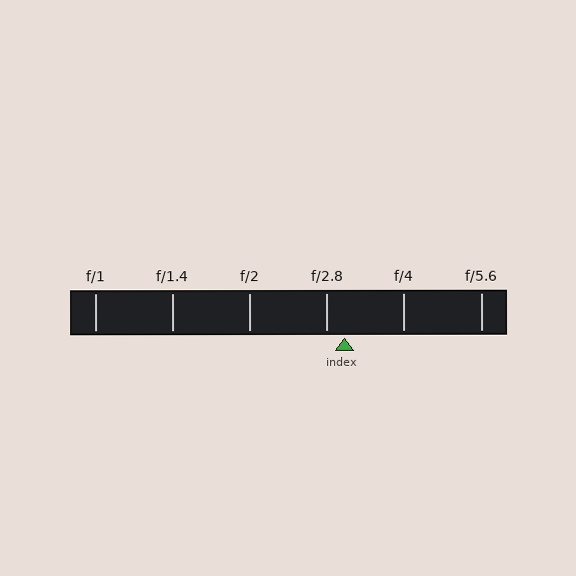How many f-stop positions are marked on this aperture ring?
There are 6 f-stop positions marked.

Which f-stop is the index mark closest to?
The index mark is closest to f/2.8.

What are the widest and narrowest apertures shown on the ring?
The widest aperture shown is f/1 and the narrowest is f/5.6.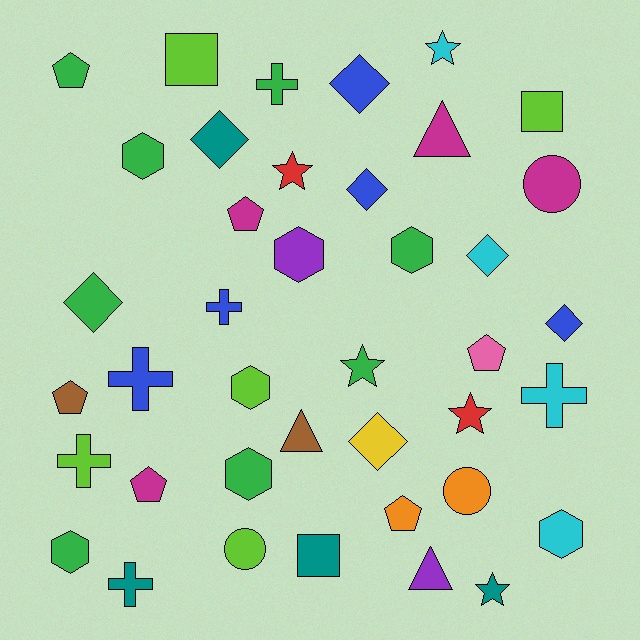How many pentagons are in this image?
There are 6 pentagons.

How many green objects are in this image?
There are 8 green objects.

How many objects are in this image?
There are 40 objects.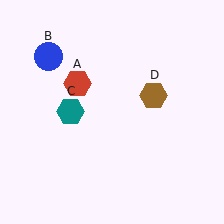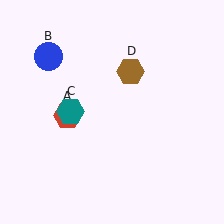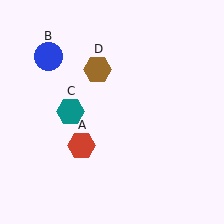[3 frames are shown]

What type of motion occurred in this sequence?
The red hexagon (object A), brown hexagon (object D) rotated counterclockwise around the center of the scene.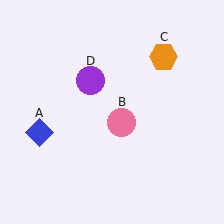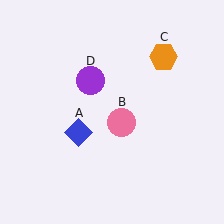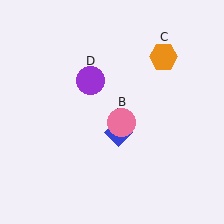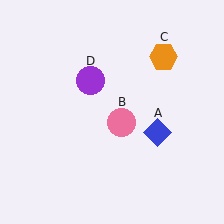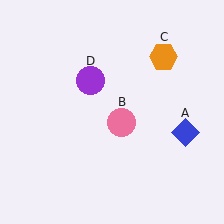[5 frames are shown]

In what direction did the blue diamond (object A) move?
The blue diamond (object A) moved right.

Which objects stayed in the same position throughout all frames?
Pink circle (object B) and orange hexagon (object C) and purple circle (object D) remained stationary.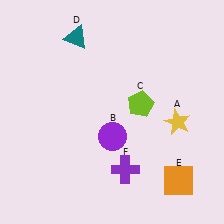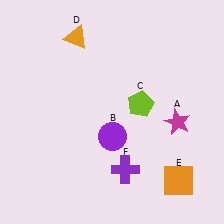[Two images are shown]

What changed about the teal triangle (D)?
In Image 1, D is teal. In Image 2, it changed to orange.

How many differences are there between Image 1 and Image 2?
There are 2 differences between the two images.